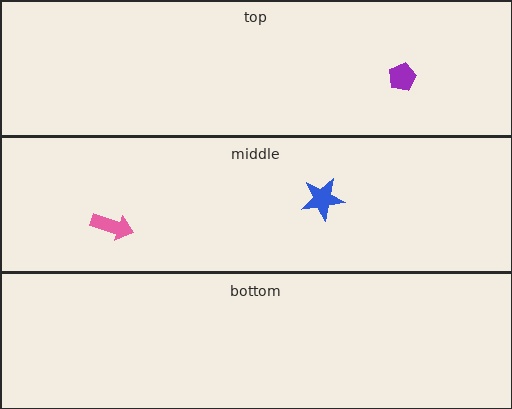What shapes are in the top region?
The purple pentagon.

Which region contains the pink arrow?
The middle region.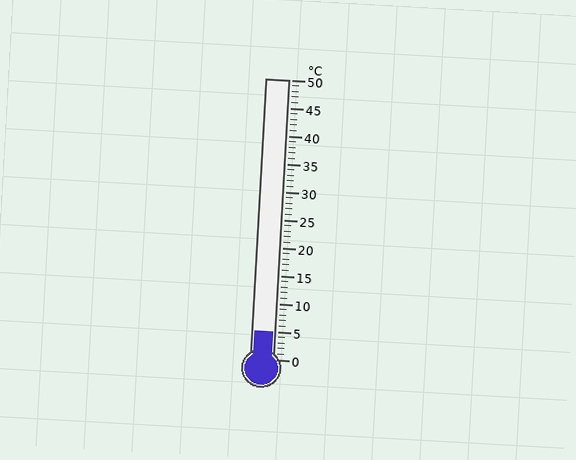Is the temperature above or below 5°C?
The temperature is at 5°C.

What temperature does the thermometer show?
The thermometer shows approximately 5°C.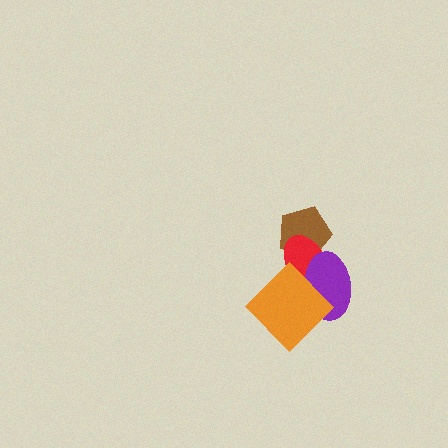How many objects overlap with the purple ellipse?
2 objects overlap with the purple ellipse.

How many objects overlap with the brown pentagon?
1 object overlaps with the brown pentagon.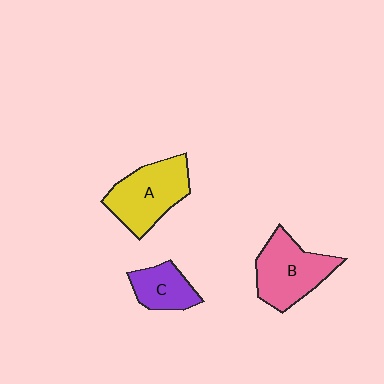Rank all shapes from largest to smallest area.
From largest to smallest: A (yellow), B (pink), C (purple).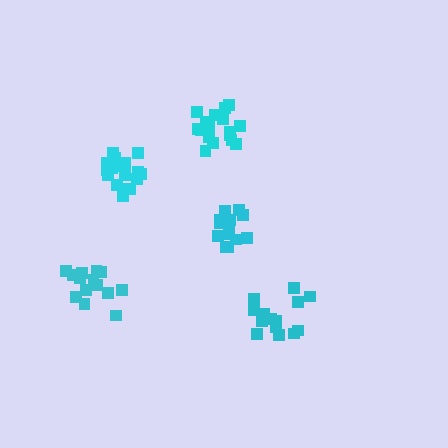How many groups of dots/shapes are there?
There are 5 groups.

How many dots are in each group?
Group 1: 19 dots, Group 2: 14 dots, Group 3: 17 dots, Group 4: 14 dots, Group 5: 14 dots (78 total).